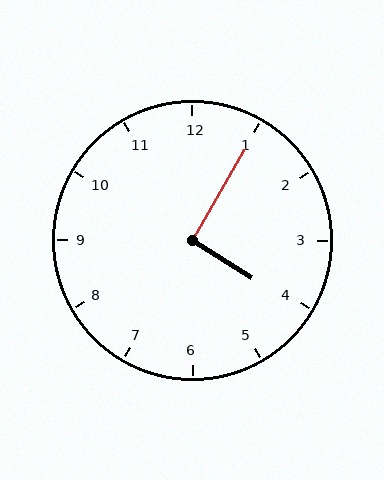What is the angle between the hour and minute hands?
Approximately 92 degrees.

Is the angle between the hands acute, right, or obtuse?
It is right.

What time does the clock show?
4:05.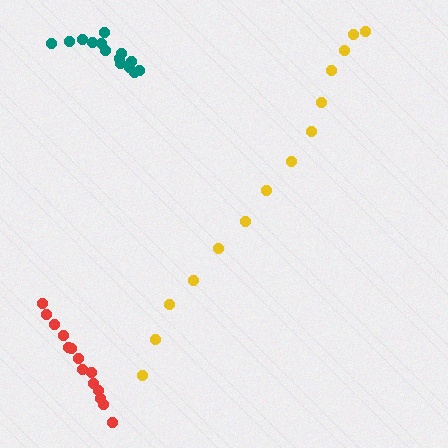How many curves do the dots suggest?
There are 3 distinct paths.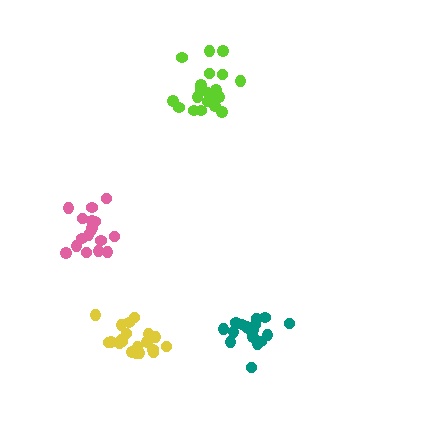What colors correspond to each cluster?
The clusters are colored: pink, teal, yellow, lime.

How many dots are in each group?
Group 1: 17 dots, Group 2: 17 dots, Group 3: 20 dots, Group 4: 20 dots (74 total).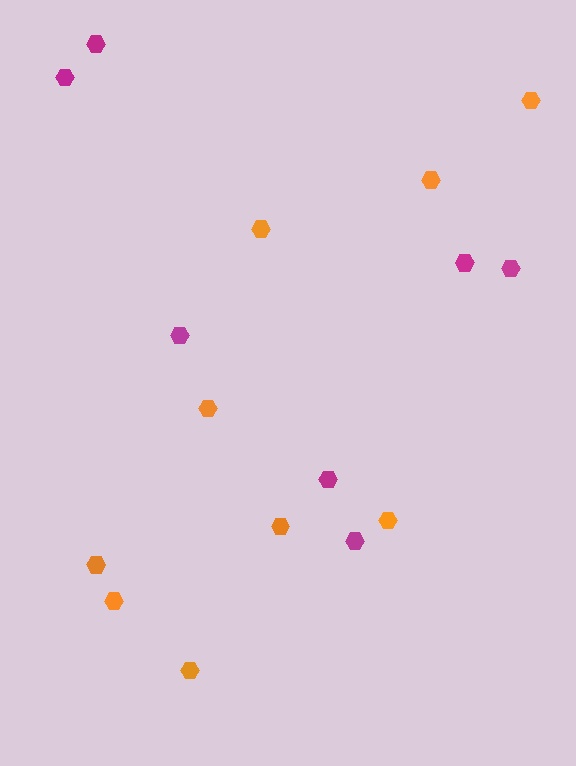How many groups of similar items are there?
There are 2 groups: one group of orange hexagons (9) and one group of magenta hexagons (7).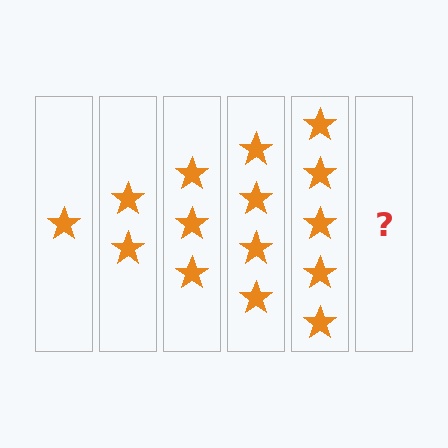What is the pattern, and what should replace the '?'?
The pattern is that each step adds one more star. The '?' should be 6 stars.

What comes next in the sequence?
The next element should be 6 stars.